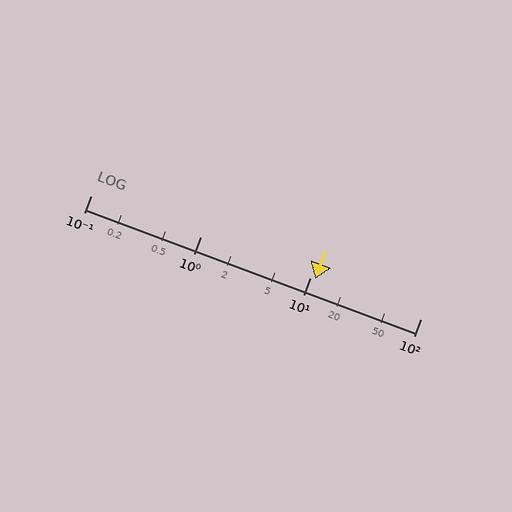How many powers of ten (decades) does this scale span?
The scale spans 3 decades, from 0.1 to 100.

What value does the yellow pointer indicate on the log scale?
The pointer indicates approximately 11.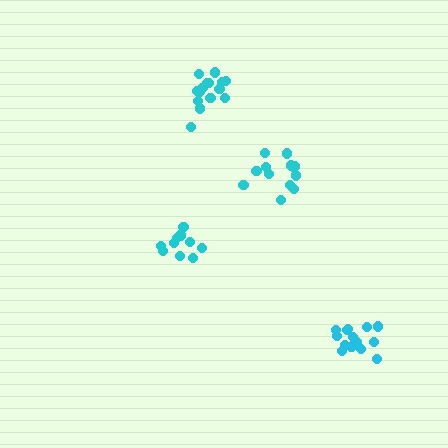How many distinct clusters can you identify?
There are 4 distinct clusters.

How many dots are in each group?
Group 1: 16 dots, Group 2: 15 dots, Group 3: 10 dots, Group 4: 13 dots (54 total).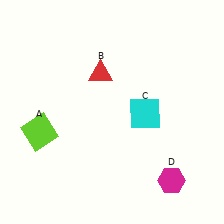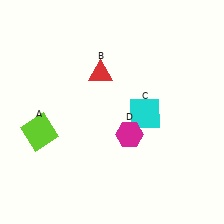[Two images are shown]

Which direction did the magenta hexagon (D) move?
The magenta hexagon (D) moved up.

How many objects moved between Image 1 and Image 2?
1 object moved between the two images.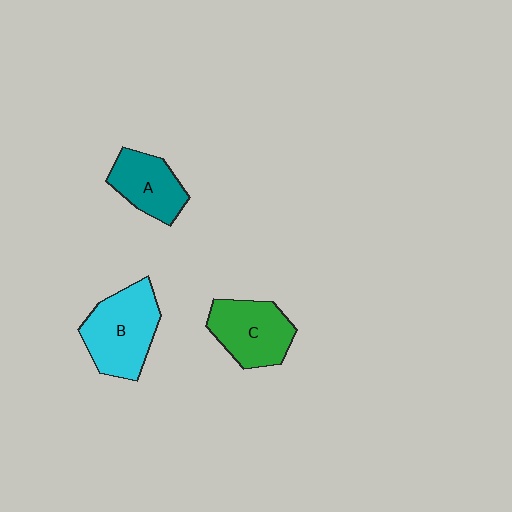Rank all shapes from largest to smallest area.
From largest to smallest: B (cyan), C (green), A (teal).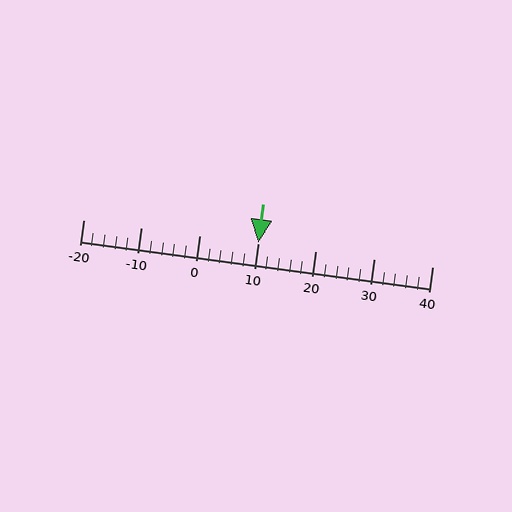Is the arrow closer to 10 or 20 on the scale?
The arrow is closer to 10.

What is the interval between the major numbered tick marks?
The major tick marks are spaced 10 units apart.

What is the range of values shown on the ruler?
The ruler shows values from -20 to 40.